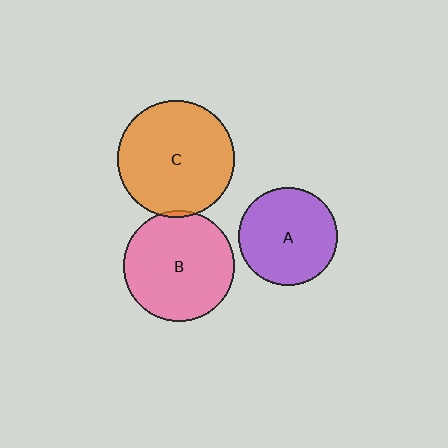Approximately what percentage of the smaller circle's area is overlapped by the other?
Approximately 5%.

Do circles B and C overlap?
Yes.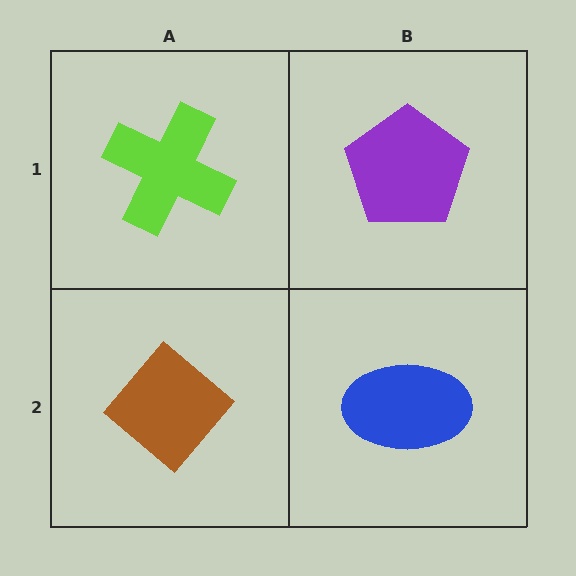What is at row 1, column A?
A lime cross.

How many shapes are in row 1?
2 shapes.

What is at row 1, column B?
A purple pentagon.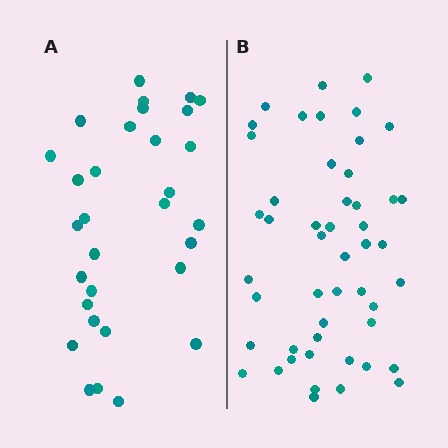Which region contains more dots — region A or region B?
Region B (the right region) has more dots.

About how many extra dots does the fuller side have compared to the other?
Region B has approximately 20 more dots than region A.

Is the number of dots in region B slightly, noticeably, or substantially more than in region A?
Region B has substantially more. The ratio is roughly 1.6 to 1.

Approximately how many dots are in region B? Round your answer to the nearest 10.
About 50 dots. (The exact count is 49, which rounds to 50.)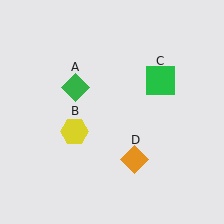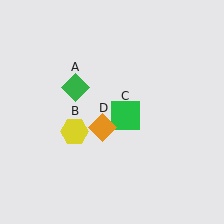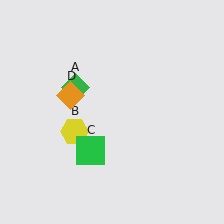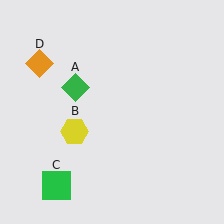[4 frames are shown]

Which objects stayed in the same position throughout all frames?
Green diamond (object A) and yellow hexagon (object B) remained stationary.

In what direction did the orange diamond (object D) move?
The orange diamond (object D) moved up and to the left.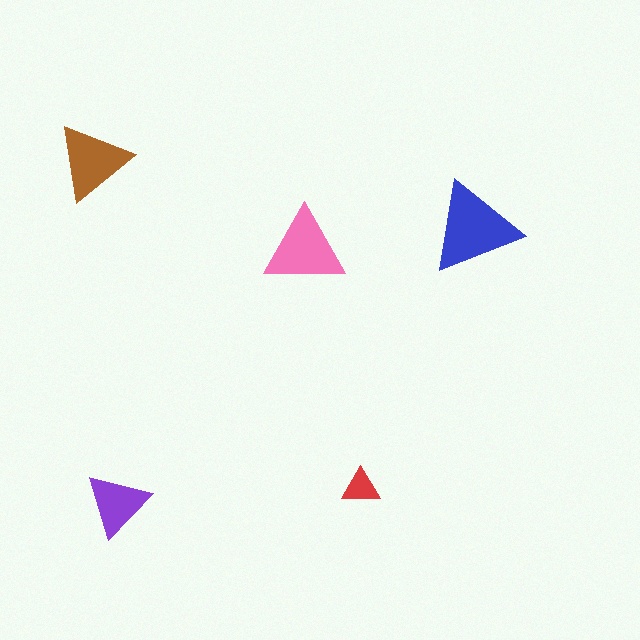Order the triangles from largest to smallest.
the blue one, the pink one, the brown one, the purple one, the red one.